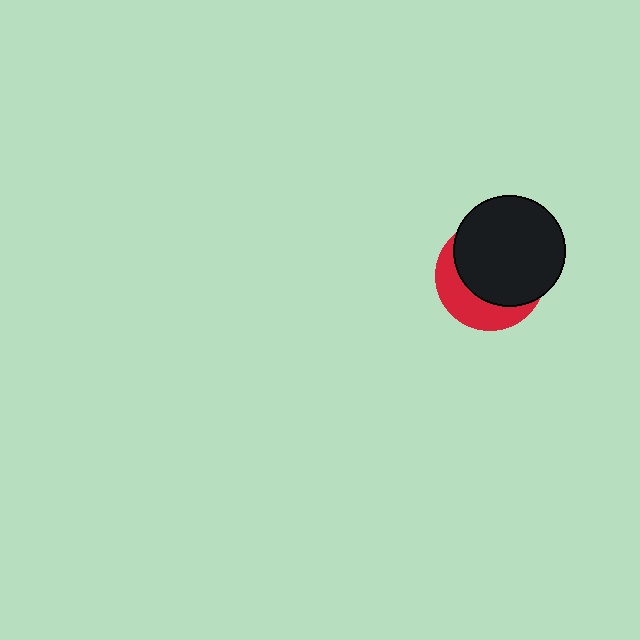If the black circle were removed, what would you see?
You would see the complete red circle.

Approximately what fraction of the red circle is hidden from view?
Roughly 66% of the red circle is hidden behind the black circle.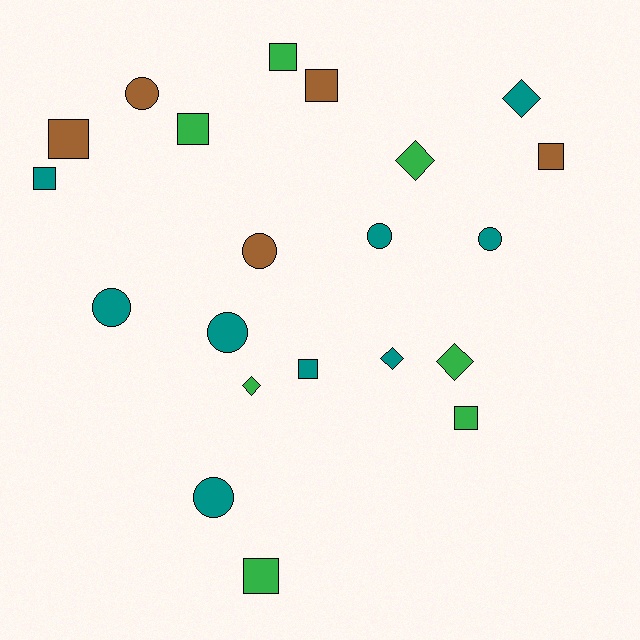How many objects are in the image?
There are 21 objects.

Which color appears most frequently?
Teal, with 9 objects.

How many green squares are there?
There are 4 green squares.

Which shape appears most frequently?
Square, with 9 objects.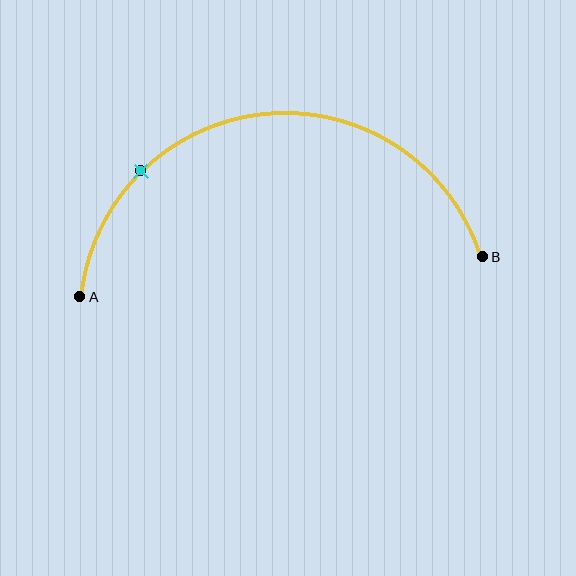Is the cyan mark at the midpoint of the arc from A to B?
No. The cyan mark lies on the arc but is closer to endpoint A. The arc midpoint would be at the point on the curve equidistant along the arc from both A and B.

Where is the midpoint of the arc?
The arc midpoint is the point on the curve farthest from the straight line joining A and B. It sits above that line.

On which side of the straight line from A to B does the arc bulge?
The arc bulges above the straight line connecting A and B.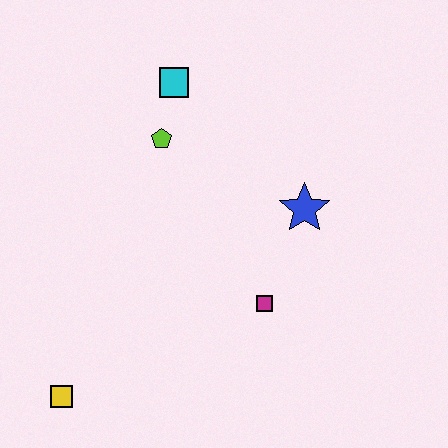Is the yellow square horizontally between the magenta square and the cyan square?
No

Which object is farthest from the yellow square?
The cyan square is farthest from the yellow square.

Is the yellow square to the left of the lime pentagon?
Yes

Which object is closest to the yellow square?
The magenta square is closest to the yellow square.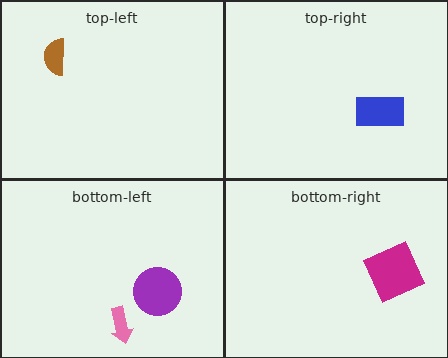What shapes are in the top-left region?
The brown semicircle.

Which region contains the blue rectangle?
The top-right region.